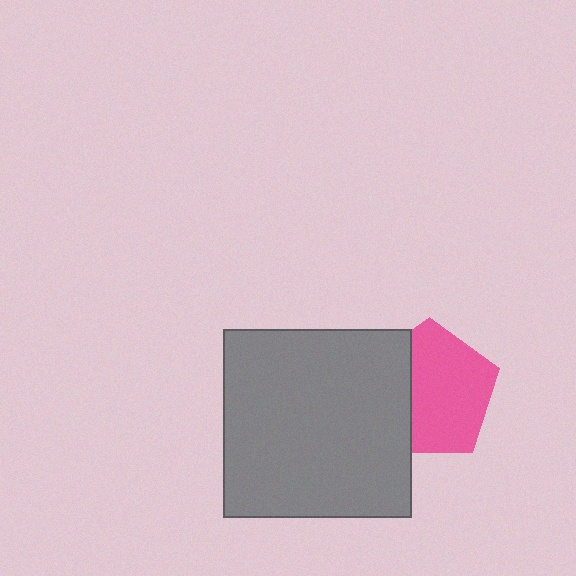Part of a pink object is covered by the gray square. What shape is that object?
It is a pentagon.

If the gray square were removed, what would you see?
You would see the complete pink pentagon.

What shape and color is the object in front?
The object in front is a gray square.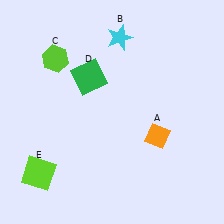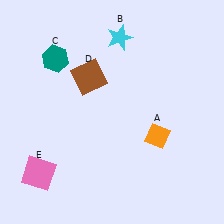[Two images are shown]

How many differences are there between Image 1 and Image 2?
There are 3 differences between the two images.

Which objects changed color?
C changed from lime to teal. D changed from green to brown. E changed from lime to pink.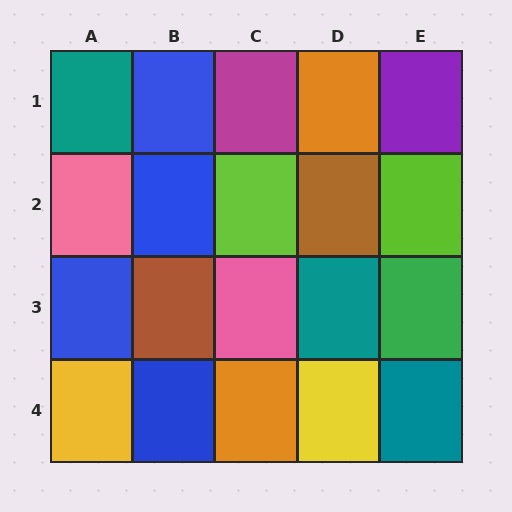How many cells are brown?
2 cells are brown.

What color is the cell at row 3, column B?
Brown.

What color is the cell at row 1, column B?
Blue.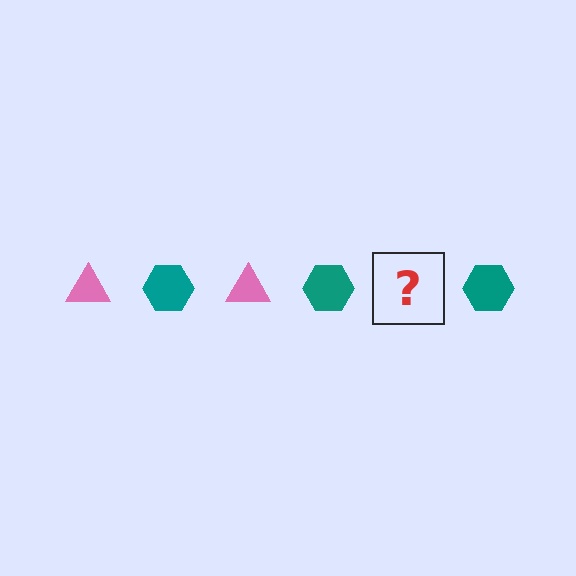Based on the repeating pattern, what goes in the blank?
The blank should be a pink triangle.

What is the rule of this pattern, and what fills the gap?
The rule is that the pattern alternates between pink triangle and teal hexagon. The gap should be filled with a pink triangle.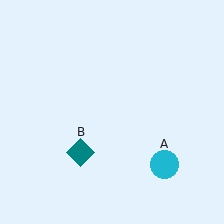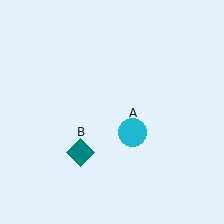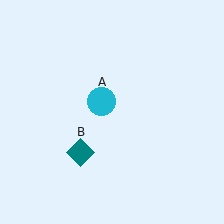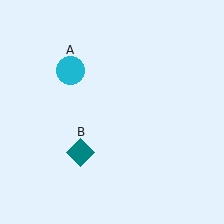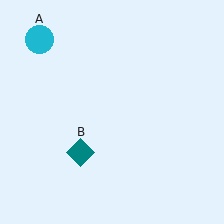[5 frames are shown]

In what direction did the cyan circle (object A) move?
The cyan circle (object A) moved up and to the left.